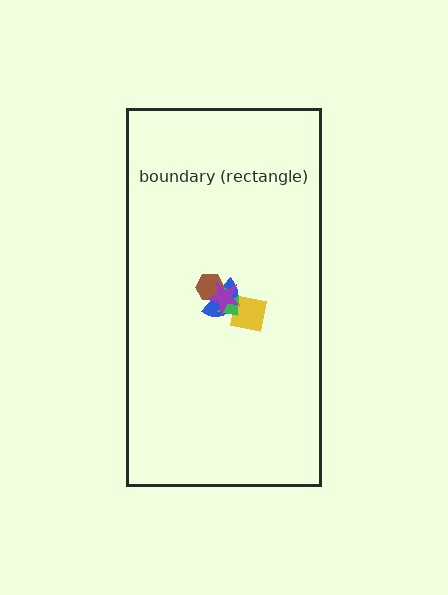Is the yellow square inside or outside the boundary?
Inside.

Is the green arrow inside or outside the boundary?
Inside.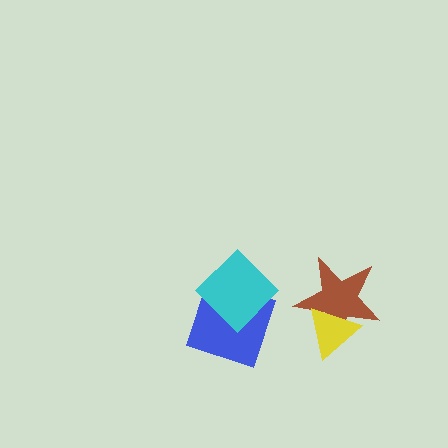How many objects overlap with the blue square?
1 object overlaps with the blue square.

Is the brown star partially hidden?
Yes, it is partially covered by another shape.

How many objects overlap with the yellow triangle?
1 object overlaps with the yellow triangle.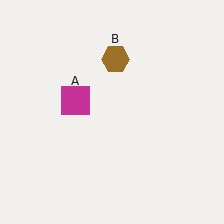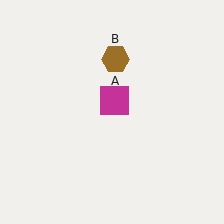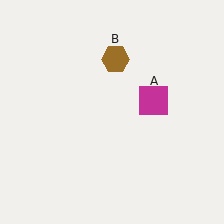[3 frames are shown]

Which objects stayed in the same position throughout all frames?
Brown hexagon (object B) remained stationary.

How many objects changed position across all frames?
1 object changed position: magenta square (object A).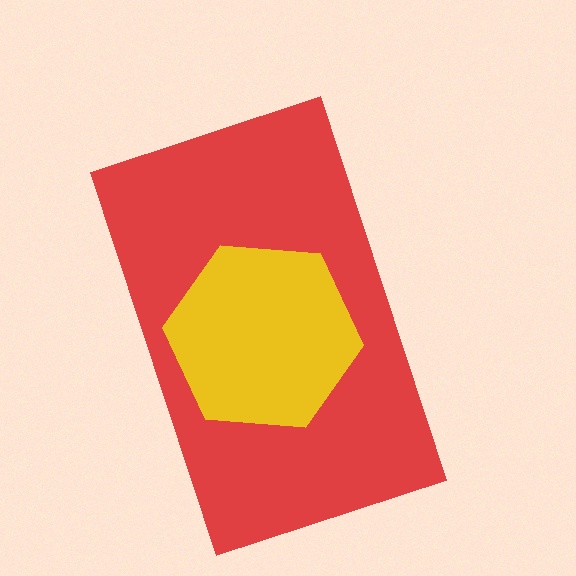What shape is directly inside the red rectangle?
The yellow hexagon.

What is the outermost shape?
The red rectangle.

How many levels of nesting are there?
2.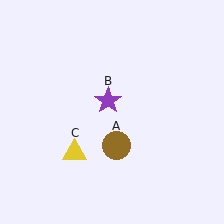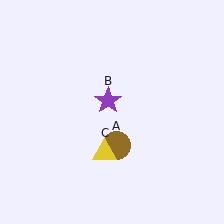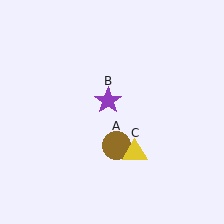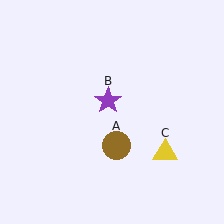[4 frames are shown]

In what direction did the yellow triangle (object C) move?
The yellow triangle (object C) moved right.